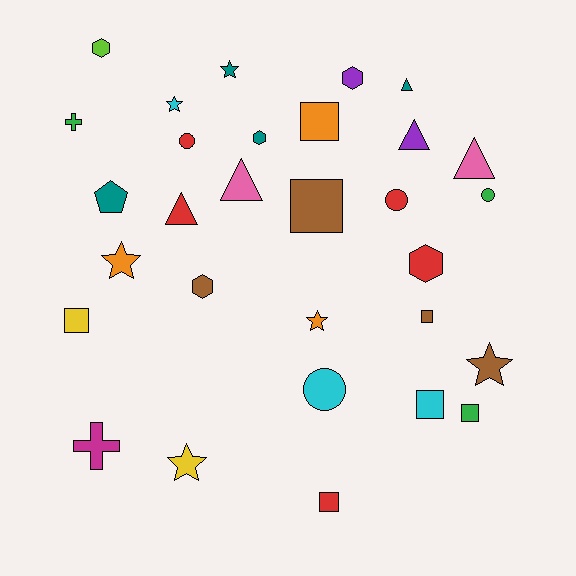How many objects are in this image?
There are 30 objects.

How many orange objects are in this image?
There are 3 orange objects.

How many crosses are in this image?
There are 2 crosses.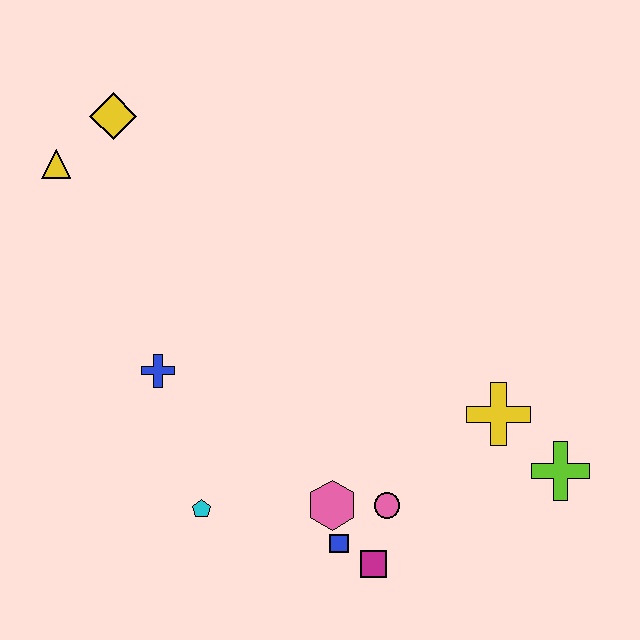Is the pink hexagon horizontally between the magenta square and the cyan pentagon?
Yes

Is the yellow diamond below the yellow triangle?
No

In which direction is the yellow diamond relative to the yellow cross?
The yellow diamond is to the left of the yellow cross.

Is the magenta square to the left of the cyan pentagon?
No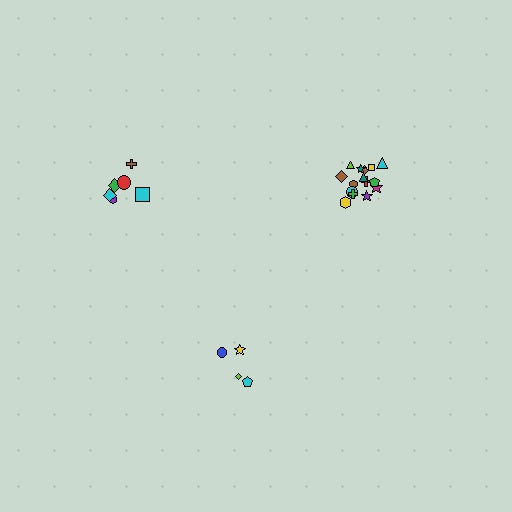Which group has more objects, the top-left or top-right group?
The top-right group.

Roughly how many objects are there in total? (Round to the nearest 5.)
Roughly 25 objects in total.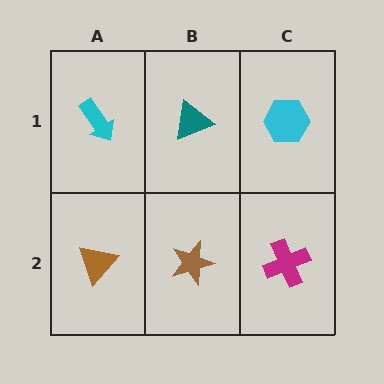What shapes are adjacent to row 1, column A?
A brown triangle (row 2, column A), a teal triangle (row 1, column B).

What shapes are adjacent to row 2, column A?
A cyan arrow (row 1, column A), a brown star (row 2, column B).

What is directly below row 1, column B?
A brown star.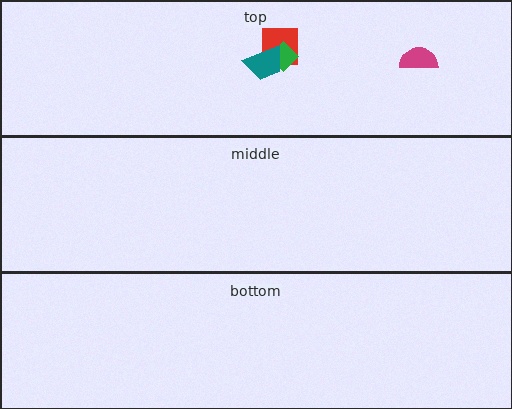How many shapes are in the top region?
4.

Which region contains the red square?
The top region.